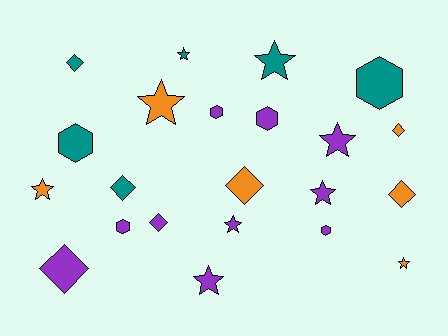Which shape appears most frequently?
Star, with 9 objects.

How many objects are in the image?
There are 22 objects.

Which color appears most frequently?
Purple, with 10 objects.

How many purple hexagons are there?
There are 4 purple hexagons.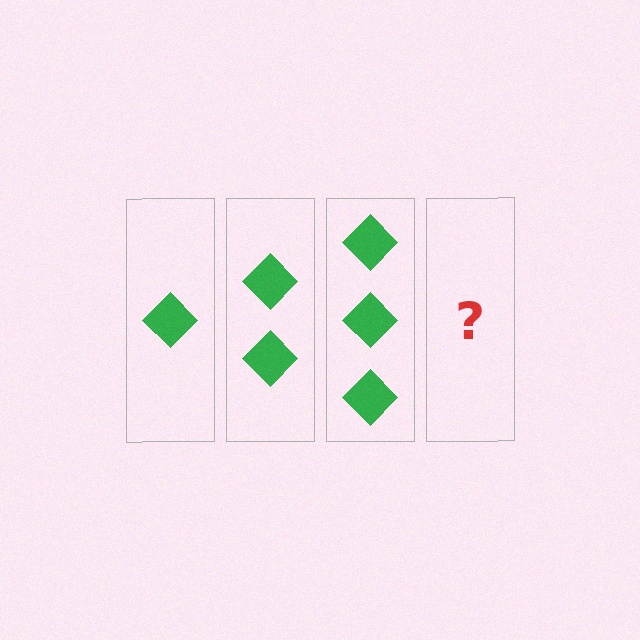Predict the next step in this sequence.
The next step is 4 diamonds.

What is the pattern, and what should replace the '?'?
The pattern is that each step adds one more diamond. The '?' should be 4 diamonds.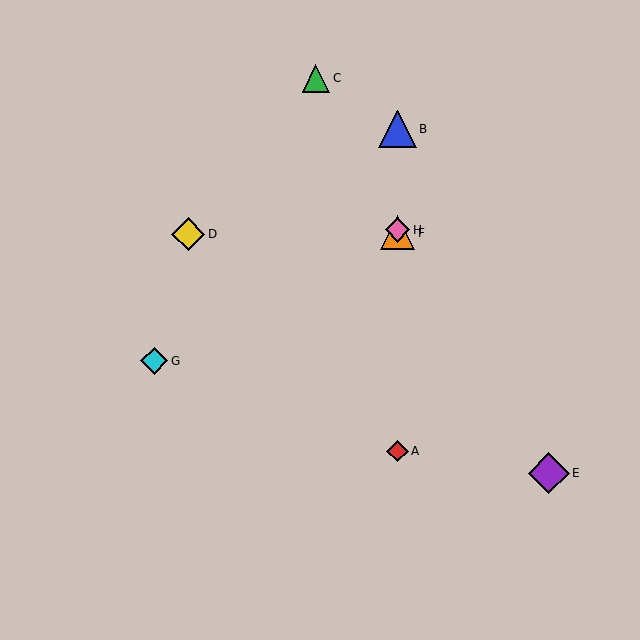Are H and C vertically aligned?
No, H is at x≈397 and C is at x≈316.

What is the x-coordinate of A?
Object A is at x≈397.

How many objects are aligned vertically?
4 objects (A, B, F, H) are aligned vertically.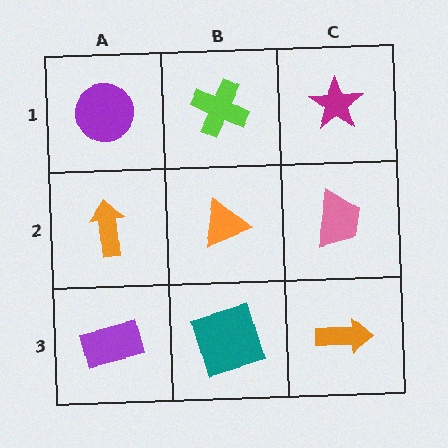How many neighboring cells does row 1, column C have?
2.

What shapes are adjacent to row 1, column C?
A pink trapezoid (row 2, column C), a lime cross (row 1, column B).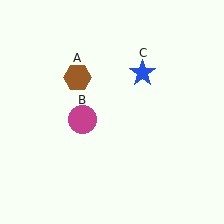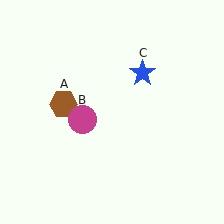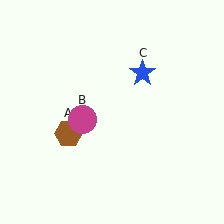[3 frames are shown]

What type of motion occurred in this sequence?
The brown hexagon (object A) rotated counterclockwise around the center of the scene.